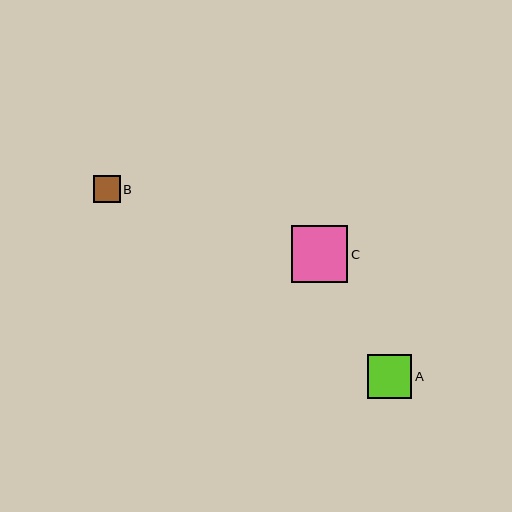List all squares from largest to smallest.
From largest to smallest: C, A, B.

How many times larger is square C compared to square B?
Square C is approximately 2.1 times the size of square B.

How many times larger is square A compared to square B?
Square A is approximately 1.7 times the size of square B.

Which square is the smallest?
Square B is the smallest with a size of approximately 27 pixels.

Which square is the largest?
Square C is the largest with a size of approximately 57 pixels.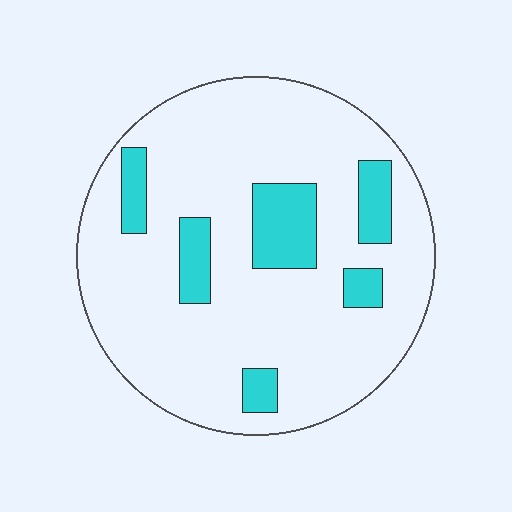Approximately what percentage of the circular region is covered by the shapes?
Approximately 15%.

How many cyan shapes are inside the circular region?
6.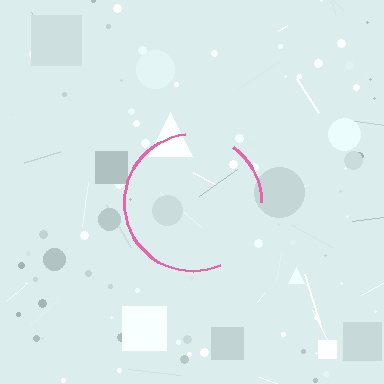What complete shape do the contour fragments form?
The contour fragments form a circle.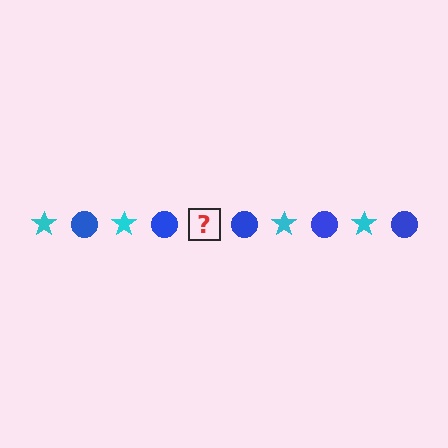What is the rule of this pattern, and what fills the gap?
The rule is that the pattern alternates between cyan star and blue circle. The gap should be filled with a cyan star.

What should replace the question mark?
The question mark should be replaced with a cyan star.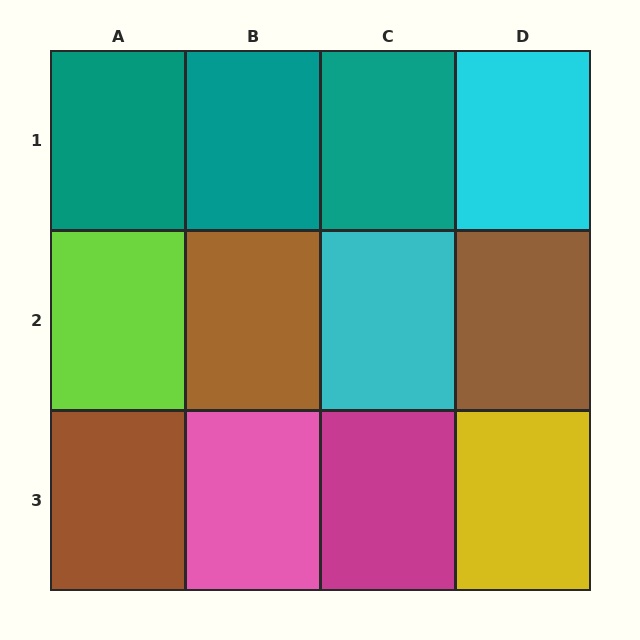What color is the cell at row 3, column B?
Pink.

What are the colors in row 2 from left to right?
Lime, brown, cyan, brown.